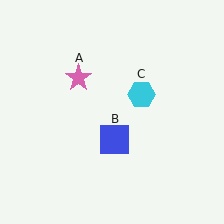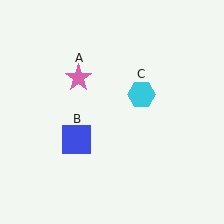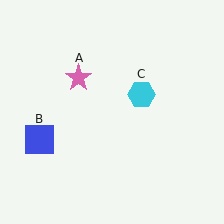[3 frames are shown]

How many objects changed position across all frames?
1 object changed position: blue square (object B).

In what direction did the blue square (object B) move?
The blue square (object B) moved left.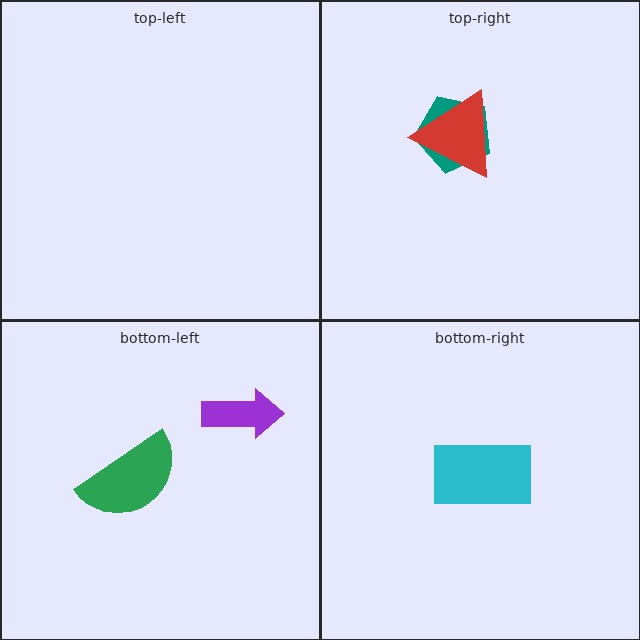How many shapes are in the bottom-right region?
1.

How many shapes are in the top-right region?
2.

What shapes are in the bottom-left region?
The green semicircle, the purple arrow.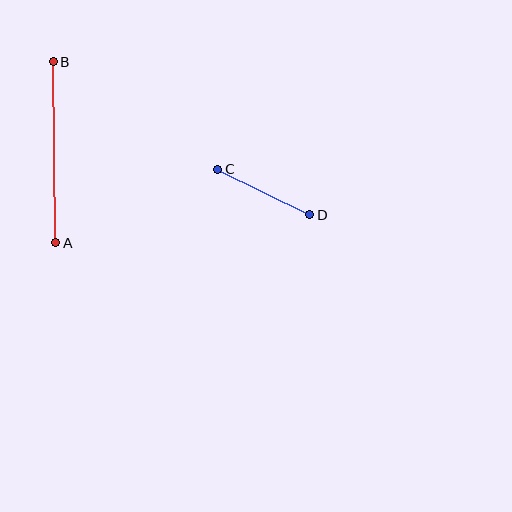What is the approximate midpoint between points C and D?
The midpoint is at approximately (264, 192) pixels.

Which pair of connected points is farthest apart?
Points A and B are farthest apart.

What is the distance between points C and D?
The distance is approximately 103 pixels.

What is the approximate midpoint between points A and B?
The midpoint is at approximately (55, 152) pixels.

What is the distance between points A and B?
The distance is approximately 181 pixels.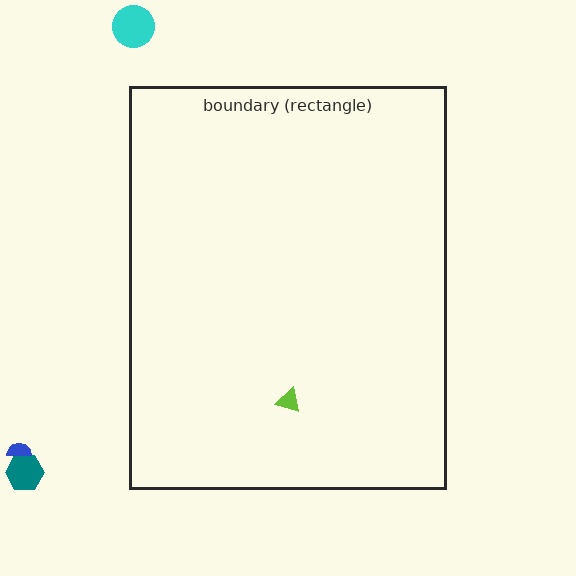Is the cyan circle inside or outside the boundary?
Outside.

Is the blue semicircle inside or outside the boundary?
Outside.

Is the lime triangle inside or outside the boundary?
Inside.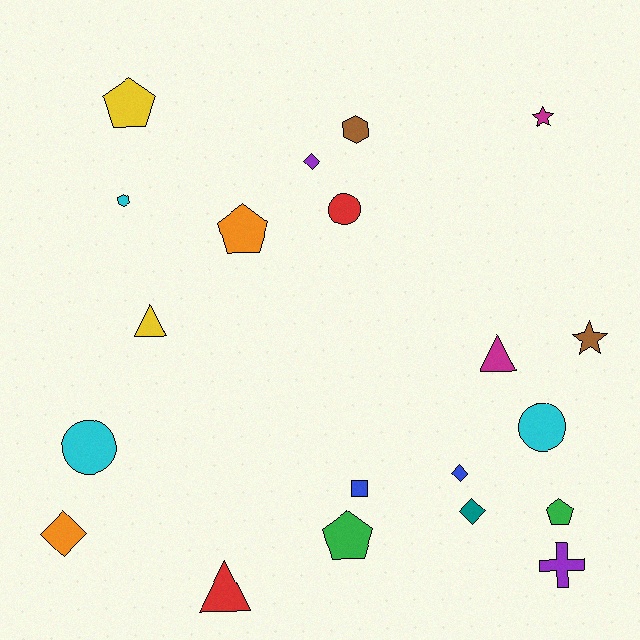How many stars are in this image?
There are 2 stars.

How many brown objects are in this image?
There are 2 brown objects.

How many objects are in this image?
There are 20 objects.